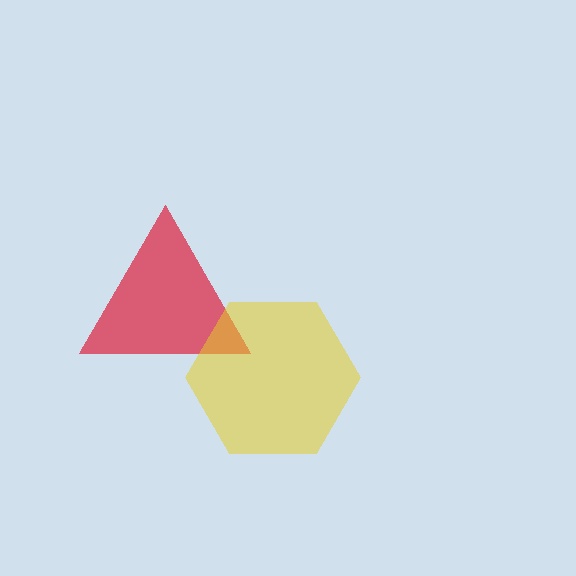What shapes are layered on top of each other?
The layered shapes are: a red triangle, a yellow hexagon.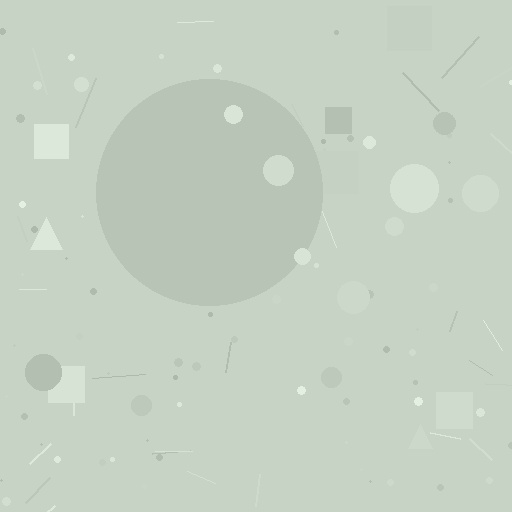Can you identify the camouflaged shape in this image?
The camouflaged shape is a circle.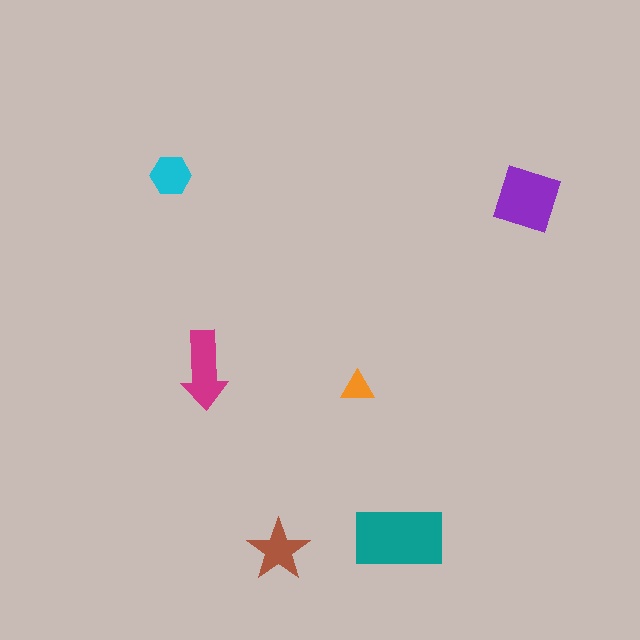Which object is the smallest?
The orange triangle.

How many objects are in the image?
There are 6 objects in the image.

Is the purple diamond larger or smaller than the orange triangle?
Larger.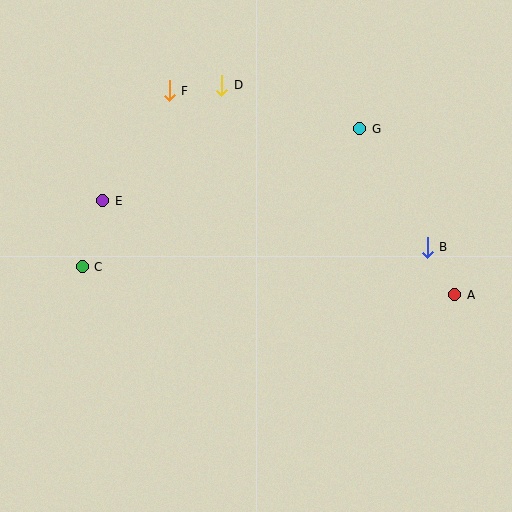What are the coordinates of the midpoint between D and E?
The midpoint between D and E is at (162, 143).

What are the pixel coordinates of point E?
Point E is at (103, 201).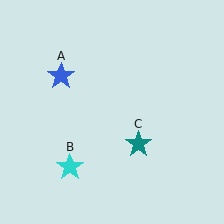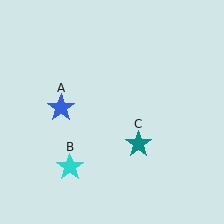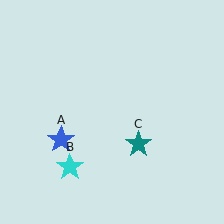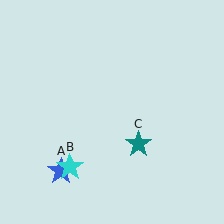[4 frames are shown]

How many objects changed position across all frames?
1 object changed position: blue star (object A).